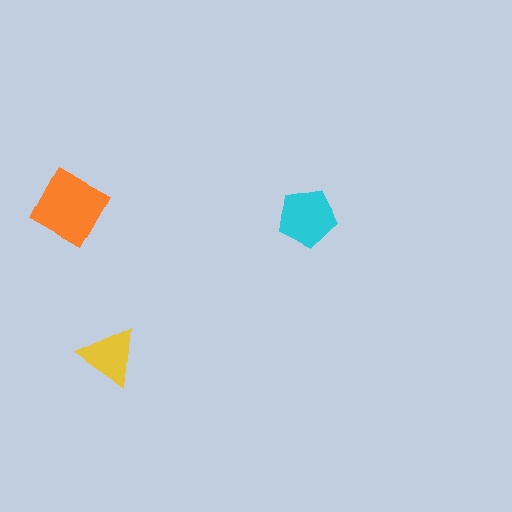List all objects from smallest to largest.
The yellow triangle, the cyan pentagon, the orange diamond.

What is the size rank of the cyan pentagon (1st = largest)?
2nd.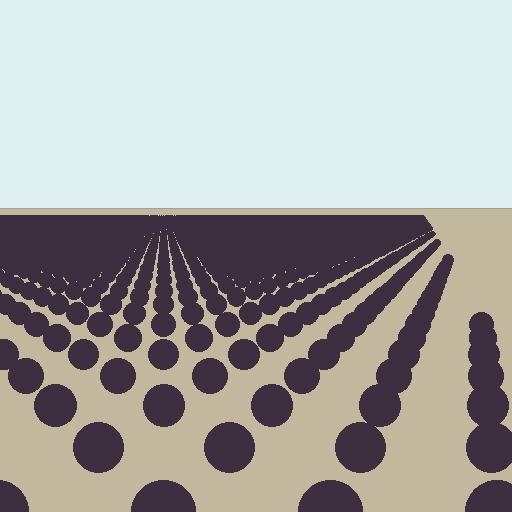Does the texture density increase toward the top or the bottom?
Density increases toward the top.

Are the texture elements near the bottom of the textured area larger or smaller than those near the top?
Larger. Near the bottom, elements are closer to the viewer and appear at a bigger on-screen size.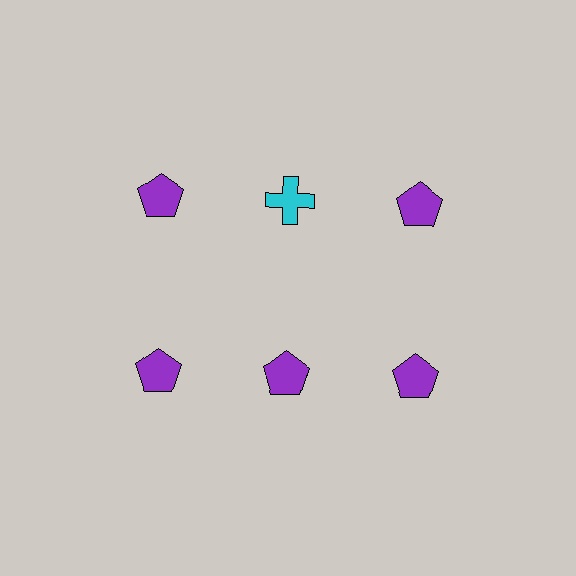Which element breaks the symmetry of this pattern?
The cyan cross in the top row, second from left column breaks the symmetry. All other shapes are purple pentagons.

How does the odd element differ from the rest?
It differs in both color (cyan instead of purple) and shape (cross instead of pentagon).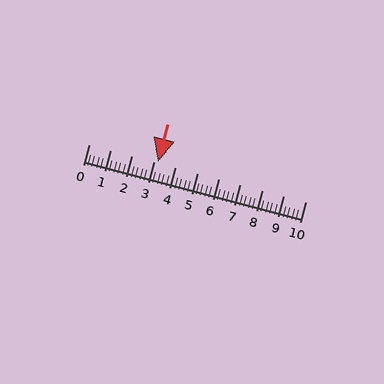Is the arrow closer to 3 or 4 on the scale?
The arrow is closer to 3.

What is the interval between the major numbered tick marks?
The major tick marks are spaced 1 units apart.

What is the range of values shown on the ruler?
The ruler shows values from 0 to 10.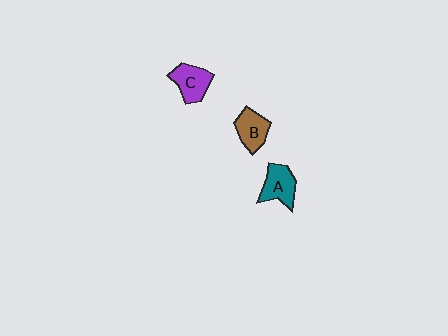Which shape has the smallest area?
Shape B (brown).